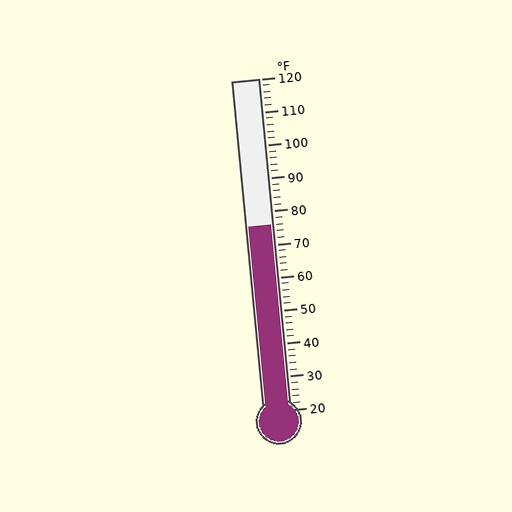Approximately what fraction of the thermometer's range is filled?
The thermometer is filled to approximately 55% of its range.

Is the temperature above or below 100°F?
The temperature is below 100°F.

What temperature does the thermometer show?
The thermometer shows approximately 76°F.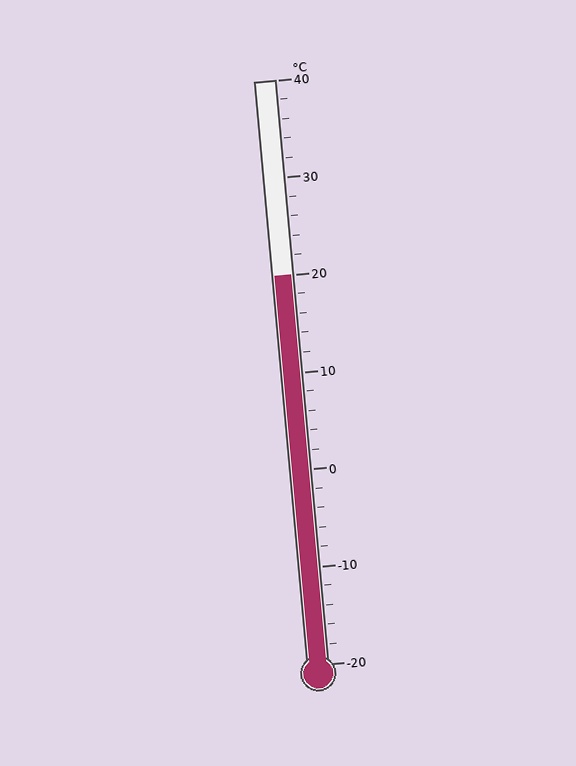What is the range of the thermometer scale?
The thermometer scale ranges from -20°C to 40°C.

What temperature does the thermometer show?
The thermometer shows approximately 20°C.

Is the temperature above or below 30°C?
The temperature is below 30°C.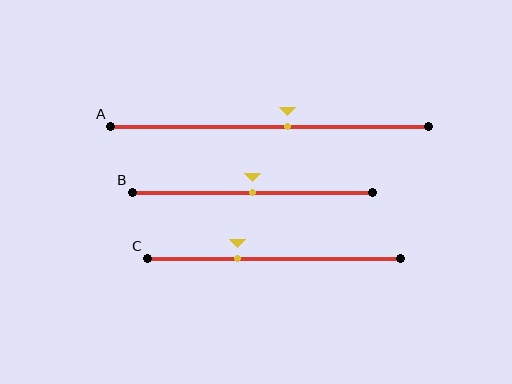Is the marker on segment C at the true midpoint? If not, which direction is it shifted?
No, the marker on segment C is shifted to the left by about 14% of the segment length.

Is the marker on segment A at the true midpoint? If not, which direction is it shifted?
No, the marker on segment A is shifted to the right by about 6% of the segment length.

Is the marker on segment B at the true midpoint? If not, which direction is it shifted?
Yes, the marker on segment B is at the true midpoint.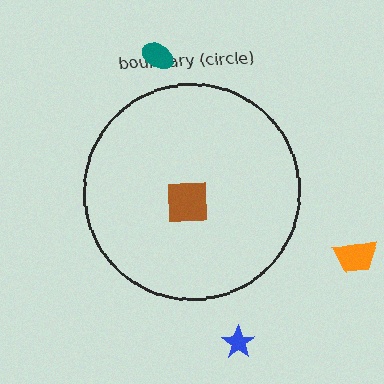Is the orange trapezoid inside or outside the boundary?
Outside.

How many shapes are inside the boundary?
1 inside, 3 outside.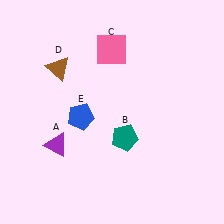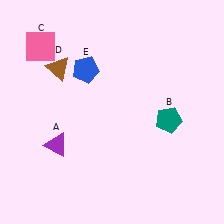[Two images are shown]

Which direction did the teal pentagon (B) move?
The teal pentagon (B) moved right.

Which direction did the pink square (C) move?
The pink square (C) moved left.